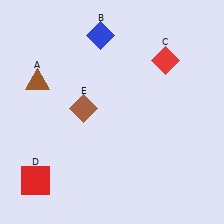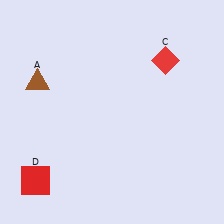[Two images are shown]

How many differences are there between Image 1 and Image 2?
There are 2 differences between the two images.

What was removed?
The brown diamond (E), the blue diamond (B) were removed in Image 2.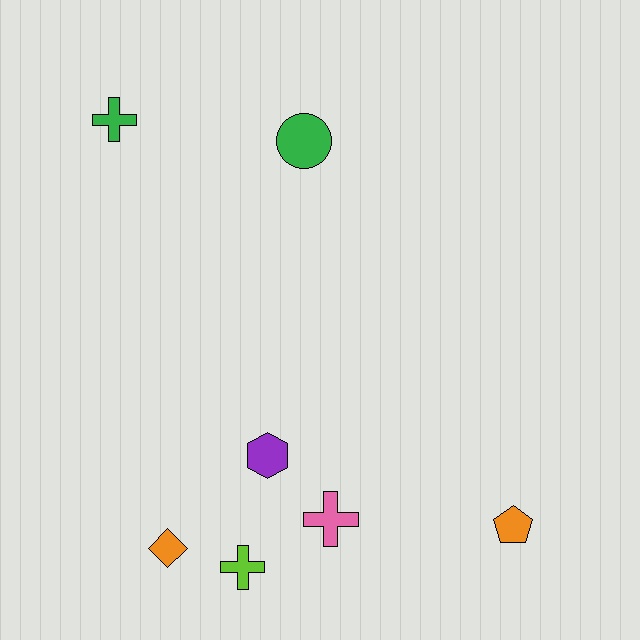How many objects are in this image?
There are 7 objects.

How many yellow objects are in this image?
There are no yellow objects.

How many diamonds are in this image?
There is 1 diamond.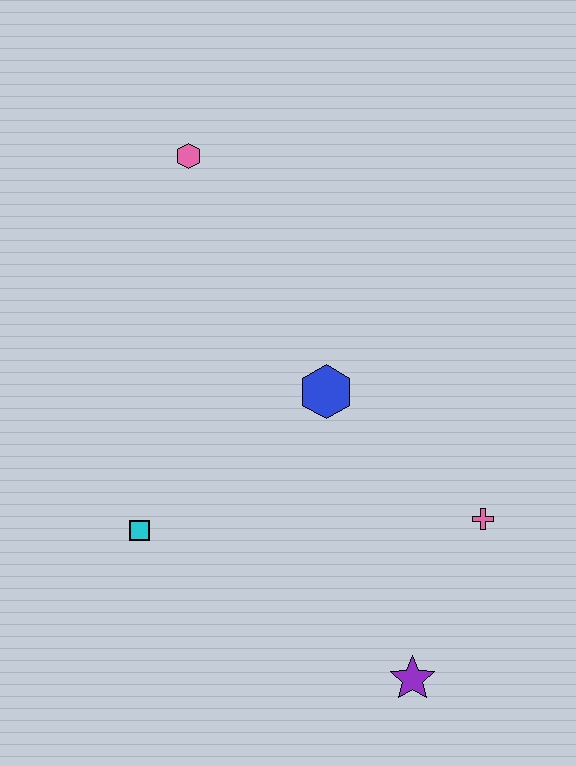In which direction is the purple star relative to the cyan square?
The purple star is to the right of the cyan square.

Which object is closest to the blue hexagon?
The pink cross is closest to the blue hexagon.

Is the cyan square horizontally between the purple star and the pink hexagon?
No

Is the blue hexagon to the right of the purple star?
No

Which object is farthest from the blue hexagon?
The purple star is farthest from the blue hexagon.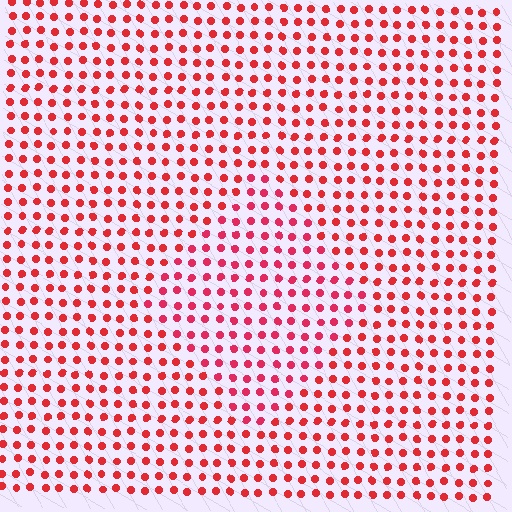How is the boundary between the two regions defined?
The boundary is defined purely by a slight shift in hue (about 15 degrees). Spacing, size, and orientation are identical on both sides.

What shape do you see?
I see a diamond.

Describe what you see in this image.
The image is filled with small red elements in a uniform arrangement. A diamond-shaped region is visible where the elements are tinted to a slightly different hue, forming a subtle color boundary.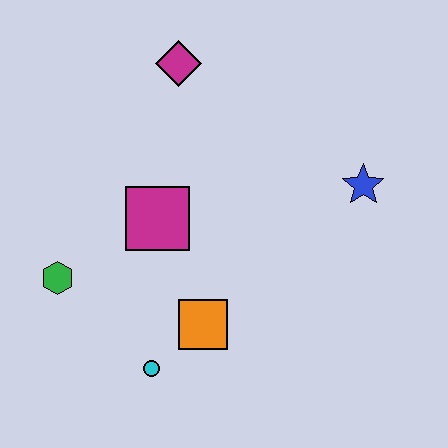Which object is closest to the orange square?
The cyan circle is closest to the orange square.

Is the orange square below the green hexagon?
Yes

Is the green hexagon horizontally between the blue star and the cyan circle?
No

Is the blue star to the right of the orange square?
Yes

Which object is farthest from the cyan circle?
The magenta diamond is farthest from the cyan circle.